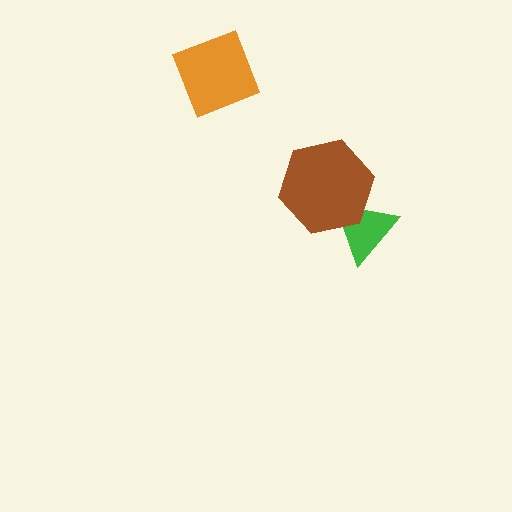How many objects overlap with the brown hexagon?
1 object overlaps with the brown hexagon.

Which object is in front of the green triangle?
The brown hexagon is in front of the green triangle.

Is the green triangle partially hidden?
Yes, it is partially covered by another shape.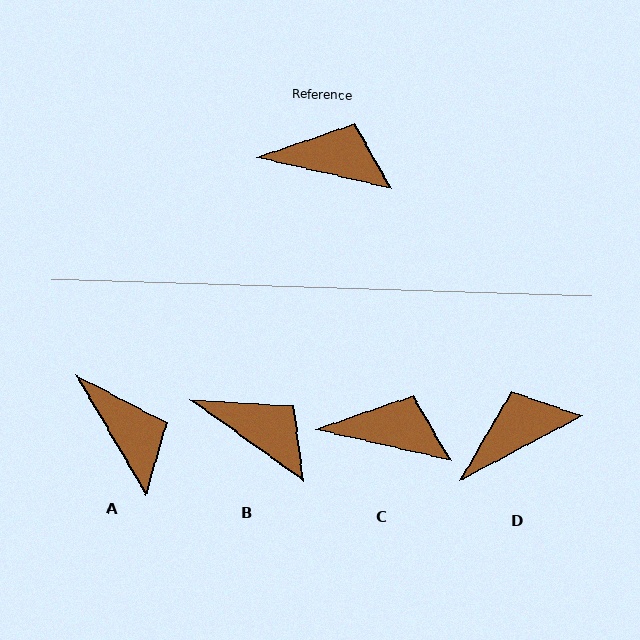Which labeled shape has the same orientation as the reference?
C.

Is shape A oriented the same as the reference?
No, it is off by about 47 degrees.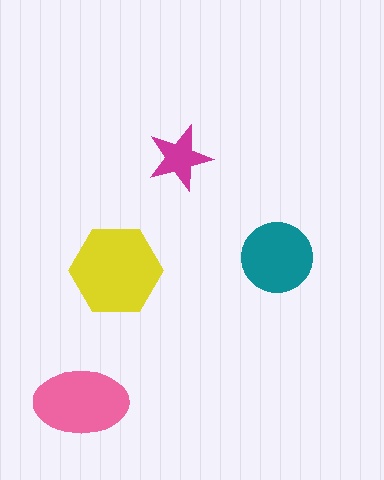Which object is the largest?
The yellow hexagon.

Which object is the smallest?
The magenta star.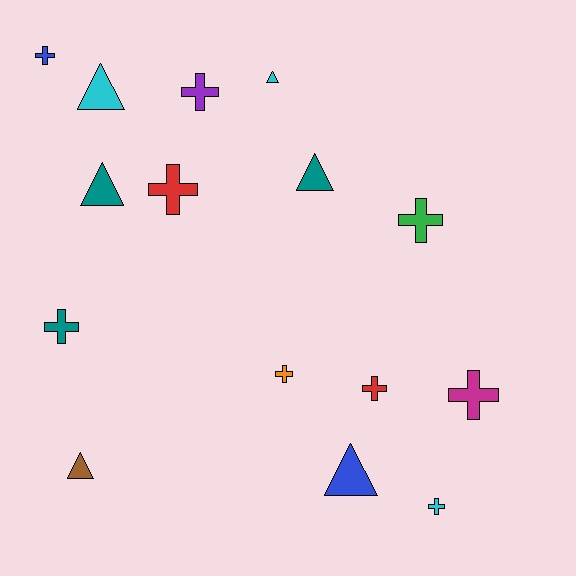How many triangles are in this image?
There are 6 triangles.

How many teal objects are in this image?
There are 3 teal objects.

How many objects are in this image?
There are 15 objects.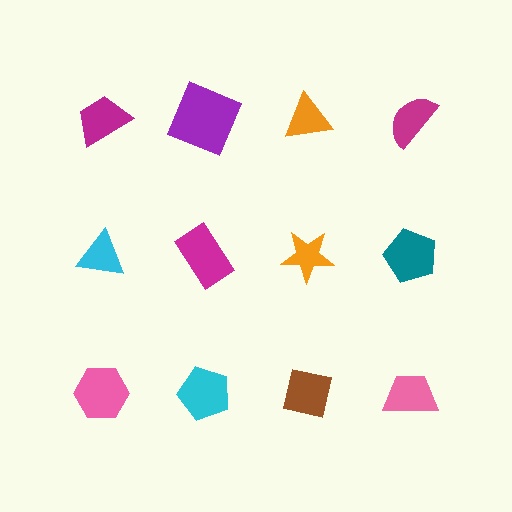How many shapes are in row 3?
4 shapes.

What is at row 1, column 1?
A magenta trapezoid.